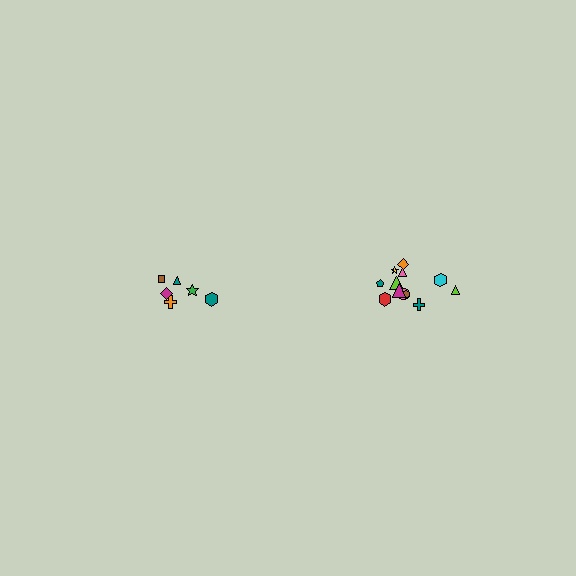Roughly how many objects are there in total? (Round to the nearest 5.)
Roughly 20 objects in total.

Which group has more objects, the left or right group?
The right group.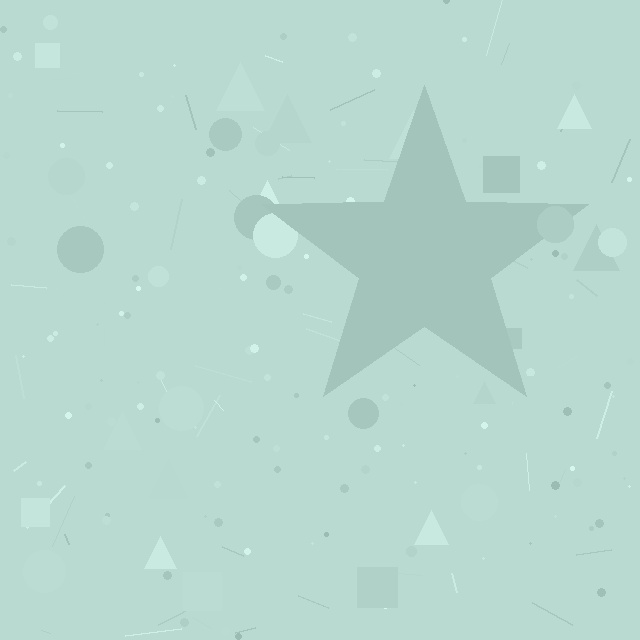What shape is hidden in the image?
A star is hidden in the image.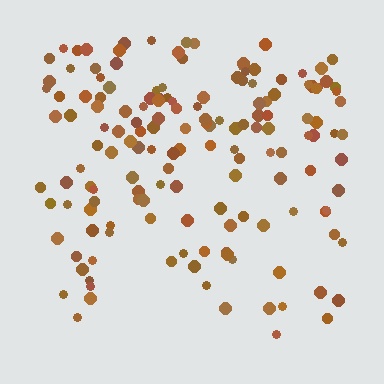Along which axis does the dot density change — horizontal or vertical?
Vertical.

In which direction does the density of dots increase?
From bottom to top, with the top side densest.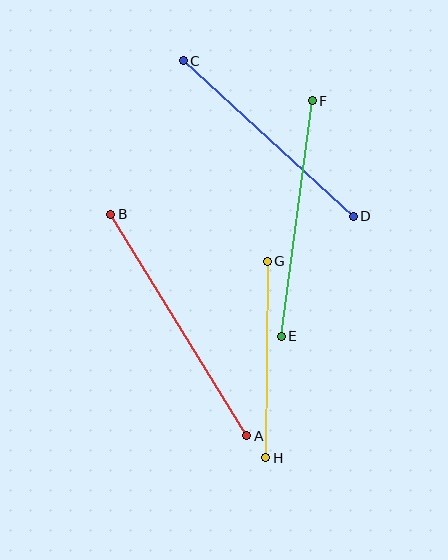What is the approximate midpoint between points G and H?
The midpoint is at approximately (266, 360) pixels.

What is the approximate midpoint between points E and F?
The midpoint is at approximately (297, 218) pixels.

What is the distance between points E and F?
The distance is approximately 237 pixels.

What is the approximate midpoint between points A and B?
The midpoint is at approximately (179, 325) pixels.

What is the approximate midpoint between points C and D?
The midpoint is at approximately (268, 138) pixels.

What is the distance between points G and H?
The distance is approximately 197 pixels.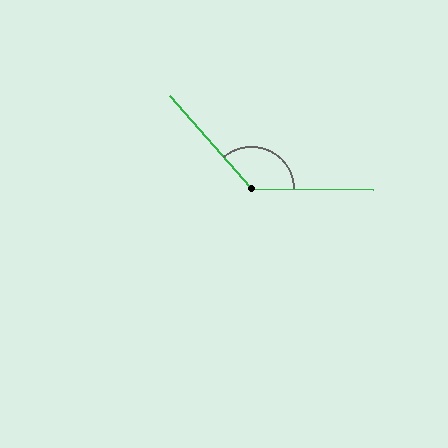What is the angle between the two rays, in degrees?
Approximately 131 degrees.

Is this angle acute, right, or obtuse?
It is obtuse.